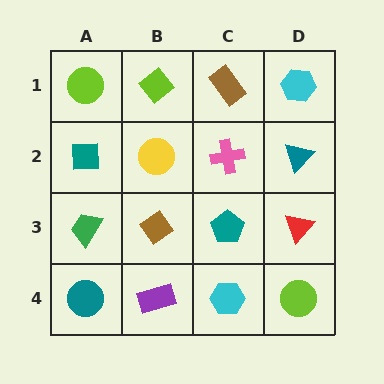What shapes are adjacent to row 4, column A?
A green trapezoid (row 3, column A), a purple rectangle (row 4, column B).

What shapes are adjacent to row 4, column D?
A red triangle (row 3, column D), a cyan hexagon (row 4, column C).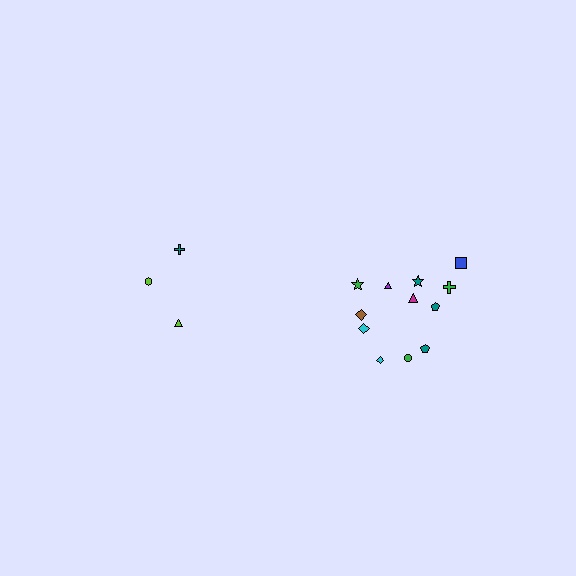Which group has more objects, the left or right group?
The right group.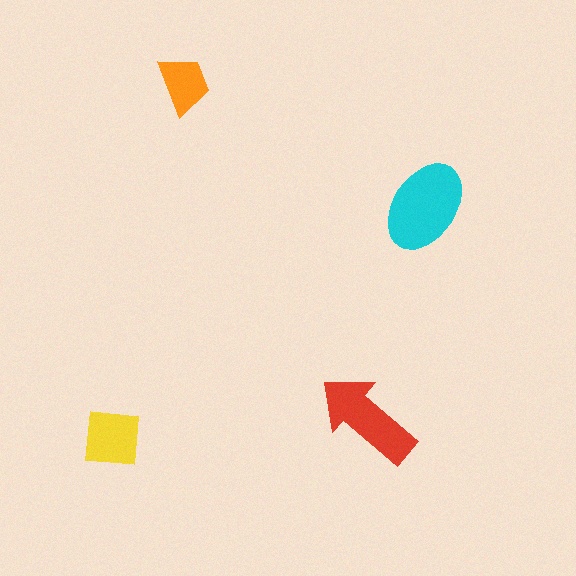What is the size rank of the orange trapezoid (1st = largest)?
4th.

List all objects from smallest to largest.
The orange trapezoid, the yellow square, the red arrow, the cyan ellipse.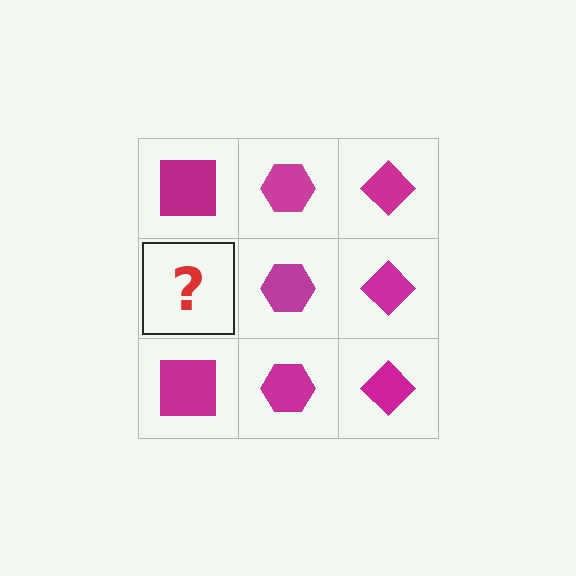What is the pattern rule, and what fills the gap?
The rule is that each column has a consistent shape. The gap should be filled with a magenta square.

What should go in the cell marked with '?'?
The missing cell should contain a magenta square.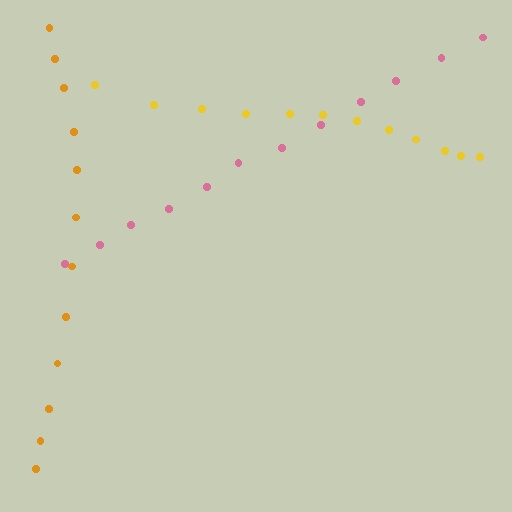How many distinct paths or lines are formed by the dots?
There are 3 distinct paths.